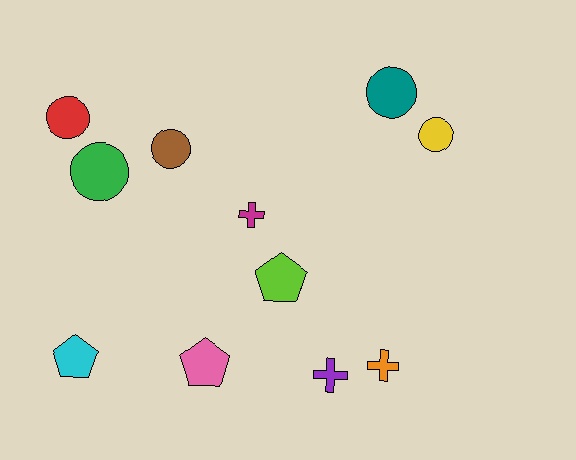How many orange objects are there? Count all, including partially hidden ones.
There is 1 orange object.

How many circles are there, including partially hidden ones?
There are 5 circles.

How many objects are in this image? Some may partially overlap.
There are 11 objects.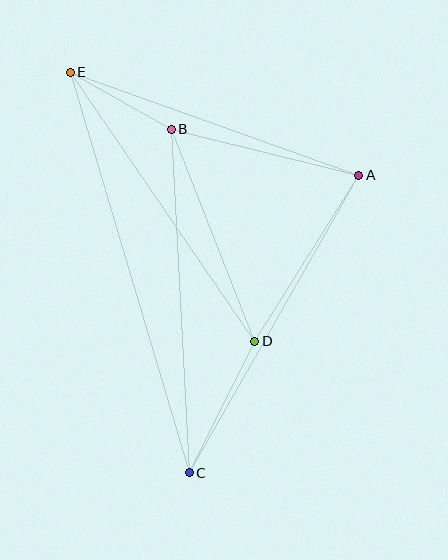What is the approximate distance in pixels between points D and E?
The distance between D and E is approximately 326 pixels.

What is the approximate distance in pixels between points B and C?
The distance between B and C is approximately 344 pixels.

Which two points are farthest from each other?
Points C and E are farthest from each other.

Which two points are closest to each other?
Points B and E are closest to each other.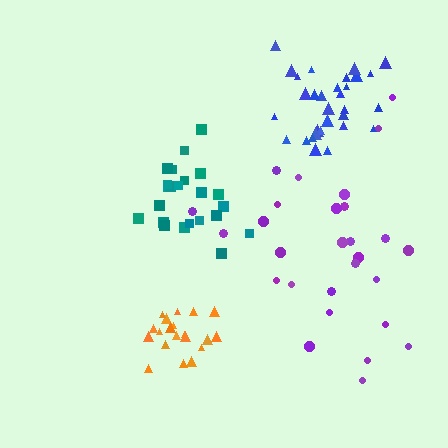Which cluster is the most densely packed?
Orange.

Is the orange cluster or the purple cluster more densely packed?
Orange.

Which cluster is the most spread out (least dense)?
Purple.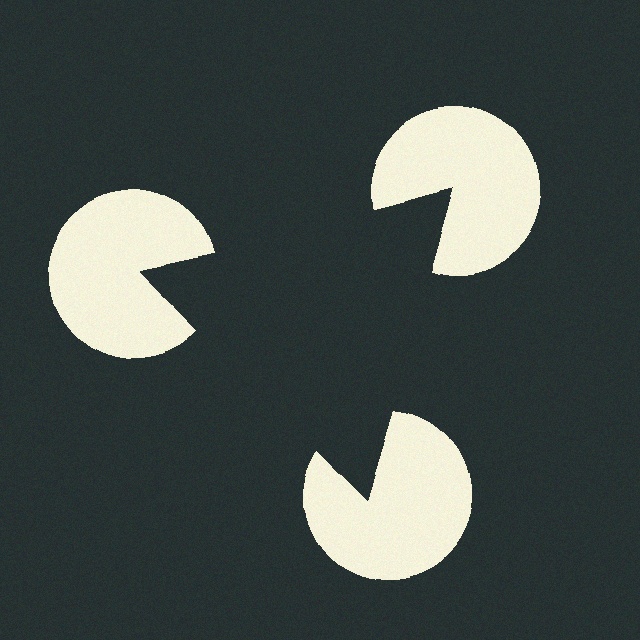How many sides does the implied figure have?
3 sides.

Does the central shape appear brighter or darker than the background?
It typically appears slightly darker than the background, even though no actual brightness change is drawn.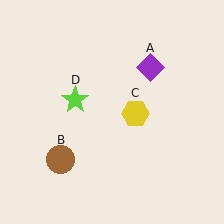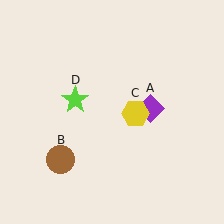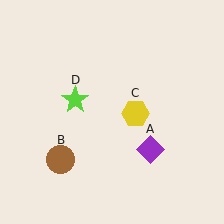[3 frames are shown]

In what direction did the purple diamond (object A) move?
The purple diamond (object A) moved down.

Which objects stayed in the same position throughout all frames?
Brown circle (object B) and yellow hexagon (object C) and lime star (object D) remained stationary.